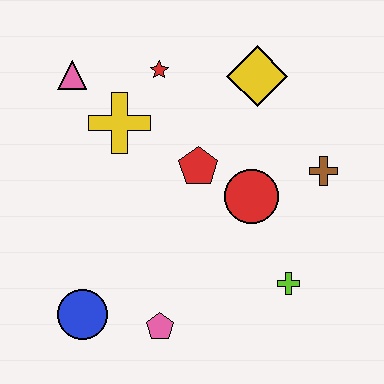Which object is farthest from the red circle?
The pink triangle is farthest from the red circle.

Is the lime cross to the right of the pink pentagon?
Yes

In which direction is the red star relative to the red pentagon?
The red star is above the red pentagon.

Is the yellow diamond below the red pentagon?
No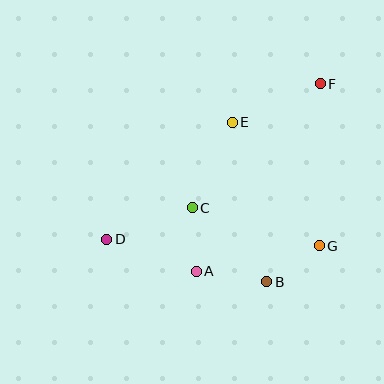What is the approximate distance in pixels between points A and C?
The distance between A and C is approximately 64 pixels.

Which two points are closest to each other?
Points B and G are closest to each other.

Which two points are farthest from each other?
Points D and F are farthest from each other.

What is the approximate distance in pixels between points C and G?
The distance between C and G is approximately 132 pixels.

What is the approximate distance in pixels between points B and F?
The distance between B and F is approximately 205 pixels.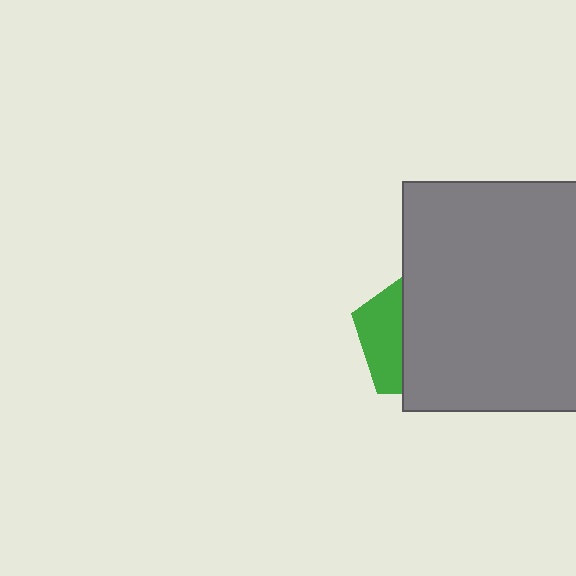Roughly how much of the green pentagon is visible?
A small part of it is visible (roughly 32%).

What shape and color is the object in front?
The object in front is a gray rectangle.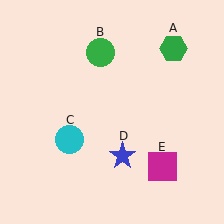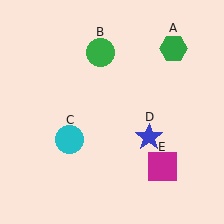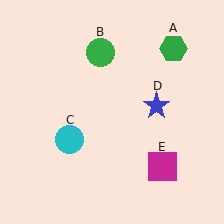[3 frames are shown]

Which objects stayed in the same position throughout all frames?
Green hexagon (object A) and green circle (object B) and cyan circle (object C) and magenta square (object E) remained stationary.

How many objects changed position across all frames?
1 object changed position: blue star (object D).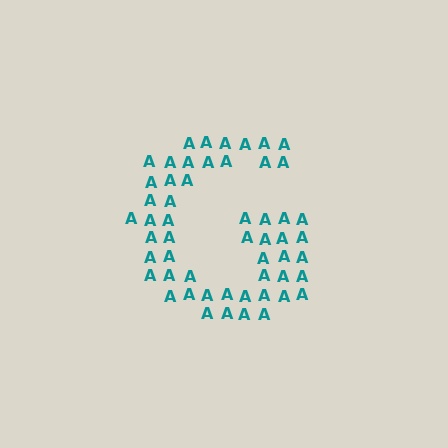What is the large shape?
The large shape is the letter G.